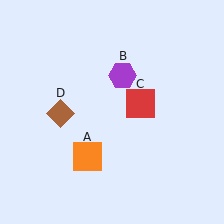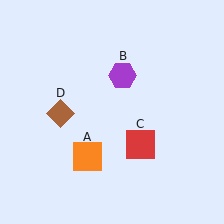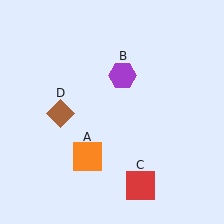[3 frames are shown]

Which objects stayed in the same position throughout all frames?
Orange square (object A) and purple hexagon (object B) and brown diamond (object D) remained stationary.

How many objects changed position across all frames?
1 object changed position: red square (object C).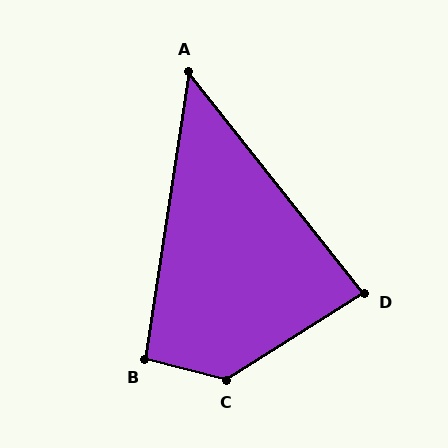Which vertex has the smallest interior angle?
A, at approximately 47 degrees.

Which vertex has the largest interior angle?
C, at approximately 133 degrees.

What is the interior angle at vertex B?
Approximately 96 degrees (obtuse).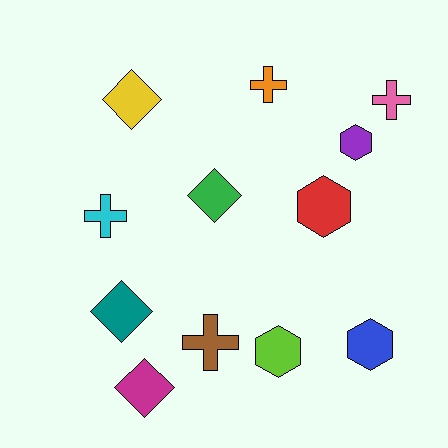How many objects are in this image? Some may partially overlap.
There are 12 objects.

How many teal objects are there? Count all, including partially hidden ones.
There is 1 teal object.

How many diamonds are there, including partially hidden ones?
There are 4 diamonds.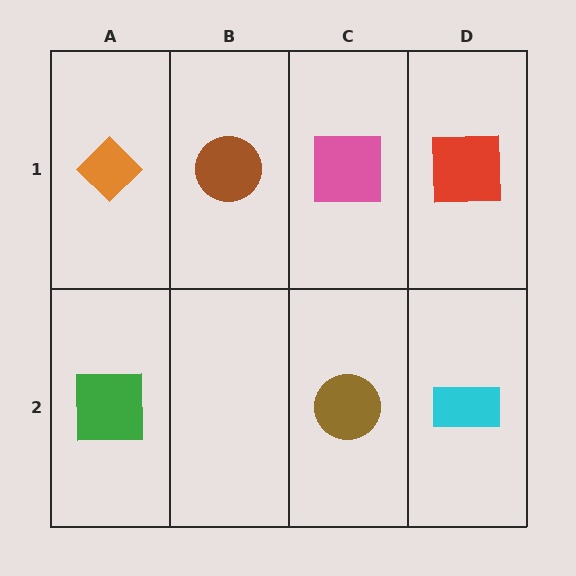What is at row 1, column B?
A brown circle.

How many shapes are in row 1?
4 shapes.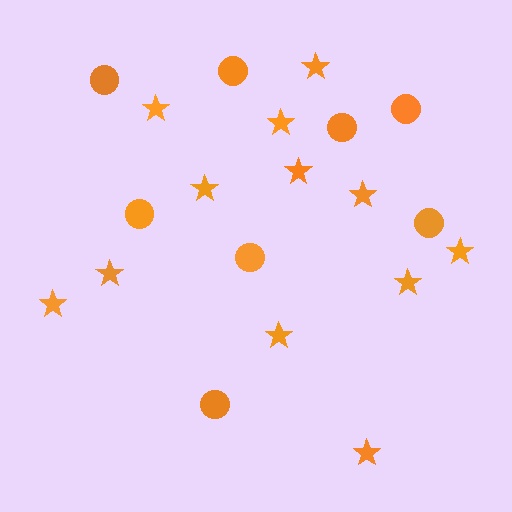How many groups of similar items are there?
There are 2 groups: one group of circles (8) and one group of stars (12).